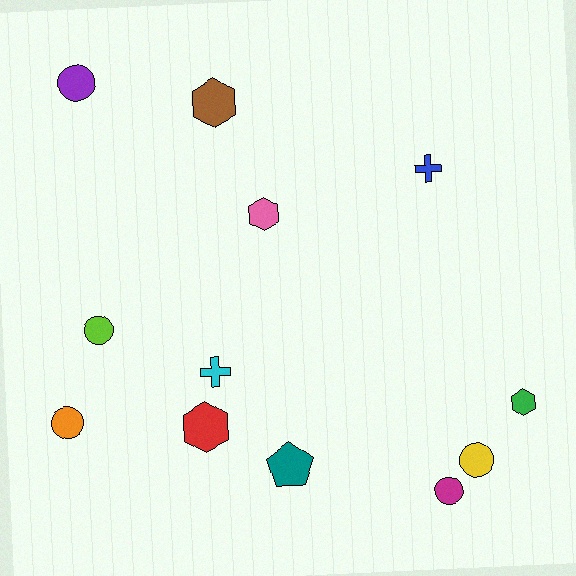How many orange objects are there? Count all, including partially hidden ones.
There is 1 orange object.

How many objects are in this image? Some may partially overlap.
There are 12 objects.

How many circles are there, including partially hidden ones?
There are 5 circles.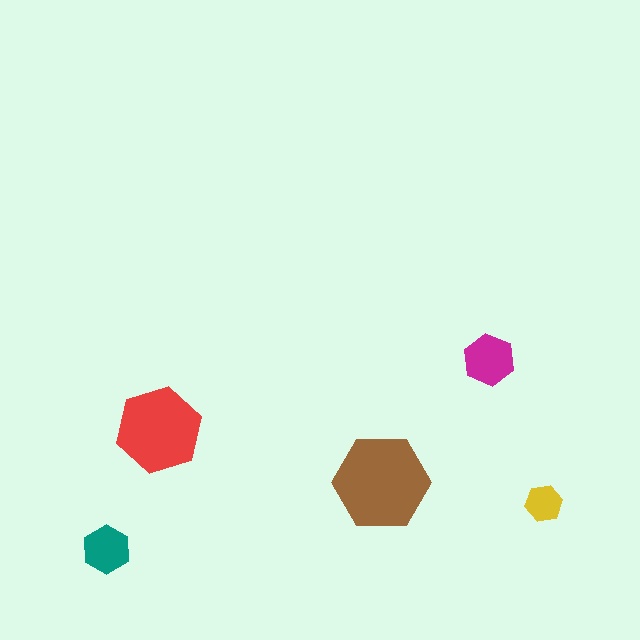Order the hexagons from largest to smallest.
the brown one, the red one, the magenta one, the teal one, the yellow one.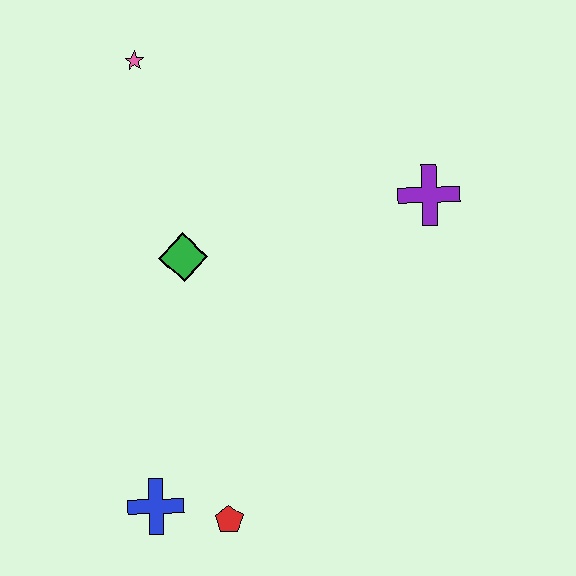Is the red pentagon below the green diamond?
Yes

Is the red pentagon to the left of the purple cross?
Yes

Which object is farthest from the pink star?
The red pentagon is farthest from the pink star.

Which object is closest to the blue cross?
The red pentagon is closest to the blue cross.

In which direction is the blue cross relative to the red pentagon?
The blue cross is to the left of the red pentagon.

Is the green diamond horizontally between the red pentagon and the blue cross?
Yes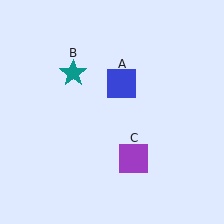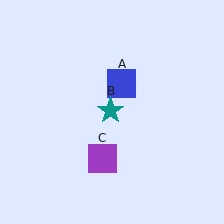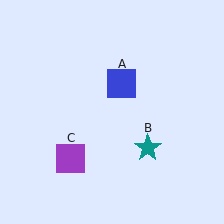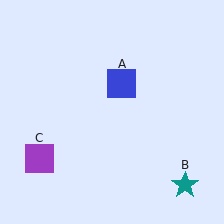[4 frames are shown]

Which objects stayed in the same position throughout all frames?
Blue square (object A) remained stationary.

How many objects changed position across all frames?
2 objects changed position: teal star (object B), purple square (object C).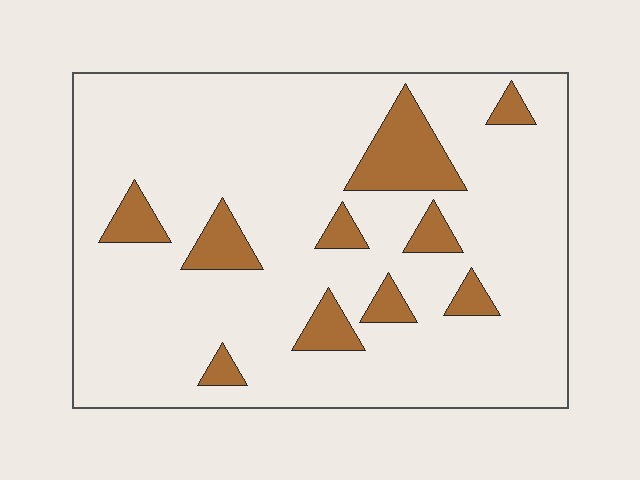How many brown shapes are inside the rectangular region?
10.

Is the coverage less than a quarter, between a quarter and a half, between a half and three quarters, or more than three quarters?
Less than a quarter.